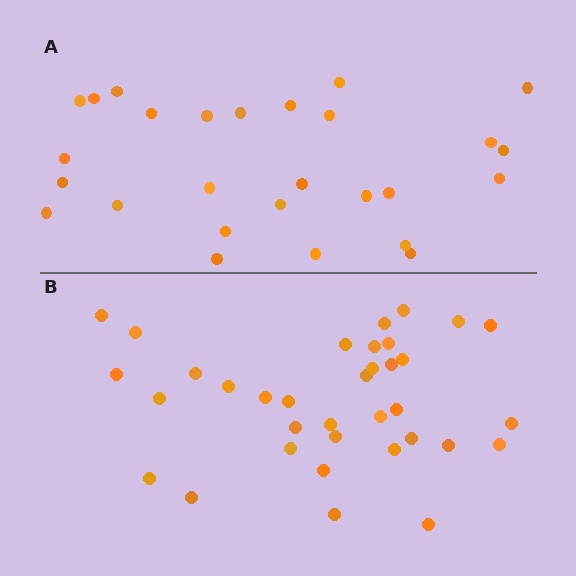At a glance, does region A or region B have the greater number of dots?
Region B (the bottom region) has more dots.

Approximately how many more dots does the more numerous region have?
Region B has roughly 8 or so more dots than region A.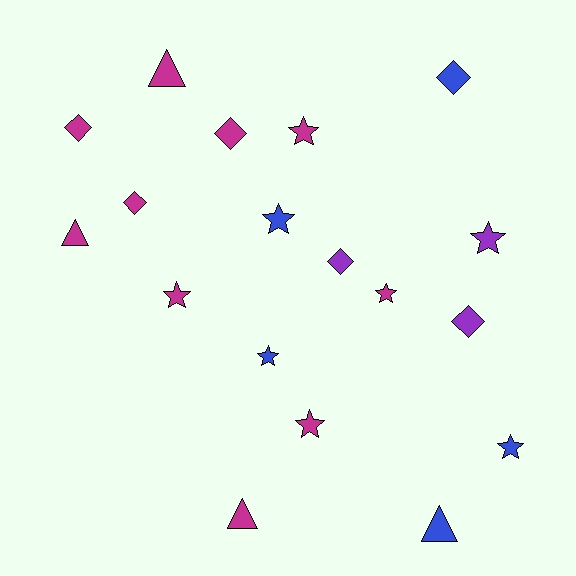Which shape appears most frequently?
Star, with 8 objects.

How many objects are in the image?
There are 18 objects.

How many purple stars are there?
There is 1 purple star.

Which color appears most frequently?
Magenta, with 10 objects.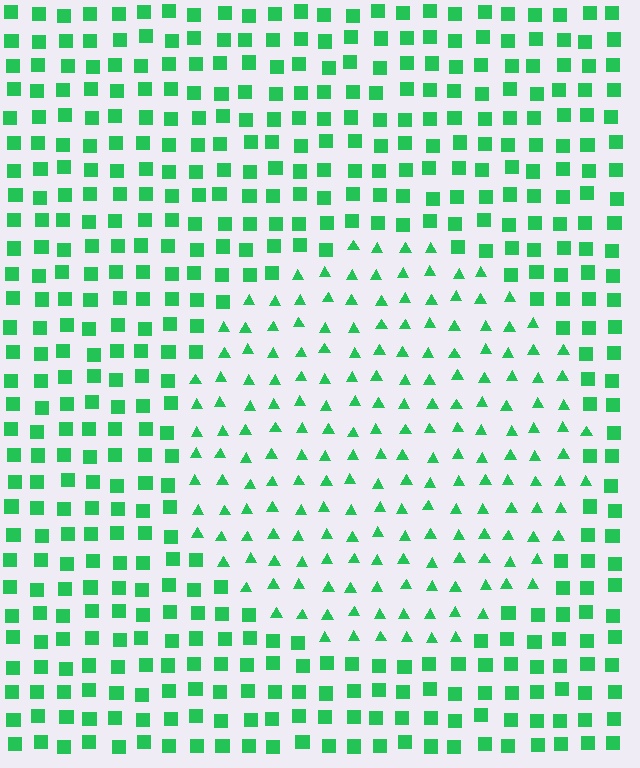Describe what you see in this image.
The image is filled with small green elements arranged in a uniform grid. A circle-shaped region contains triangles, while the surrounding area contains squares. The boundary is defined purely by the change in element shape.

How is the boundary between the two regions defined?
The boundary is defined by a change in element shape: triangles inside vs. squares outside. All elements share the same color and spacing.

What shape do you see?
I see a circle.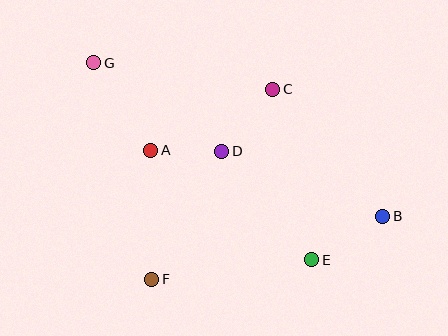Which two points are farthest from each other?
Points B and G are farthest from each other.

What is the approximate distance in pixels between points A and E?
The distance between A and E is approximately 195 pixels.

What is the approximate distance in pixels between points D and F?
The distance between D and F is approximately 146 pixels.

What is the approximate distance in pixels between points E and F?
The distance between E and F is approximately 161 pixels.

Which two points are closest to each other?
Points A and D are closest to each other.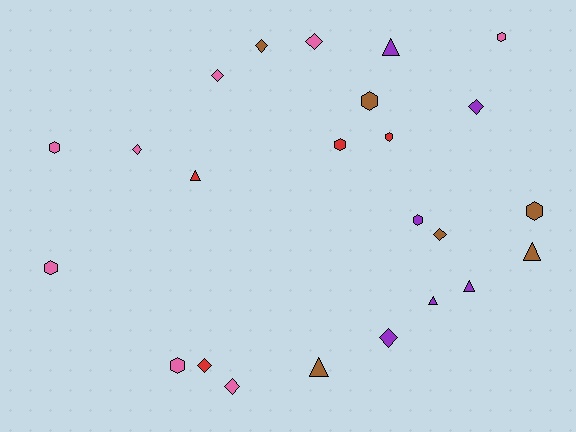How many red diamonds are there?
There is 1 red diamond.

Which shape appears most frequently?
Hexagon, with 9 objects.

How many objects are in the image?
There are 24 objects.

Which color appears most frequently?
Pink, with 8 objects.